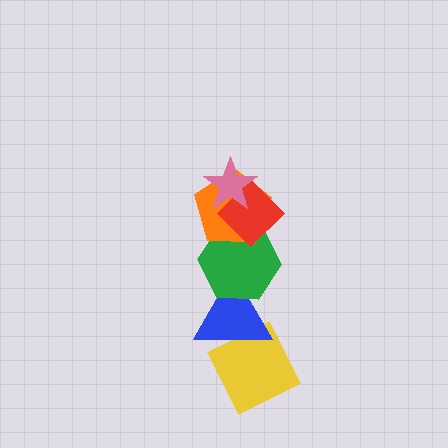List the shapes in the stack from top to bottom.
From top to bottom: the pink star, the red diamond, the orange pentagon, the green hexagon, the blue triangle, the yellow diamond.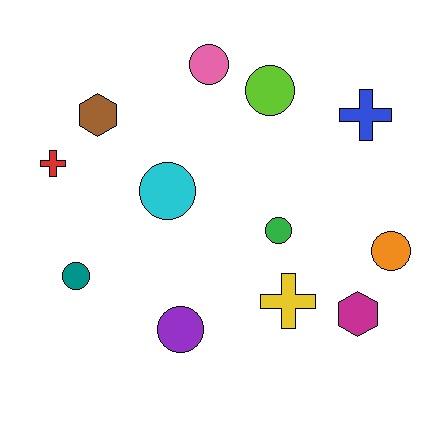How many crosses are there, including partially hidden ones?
There are 3 crosses.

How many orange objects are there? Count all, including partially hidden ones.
There is 1 orange object.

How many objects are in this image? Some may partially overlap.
There are 12 objects.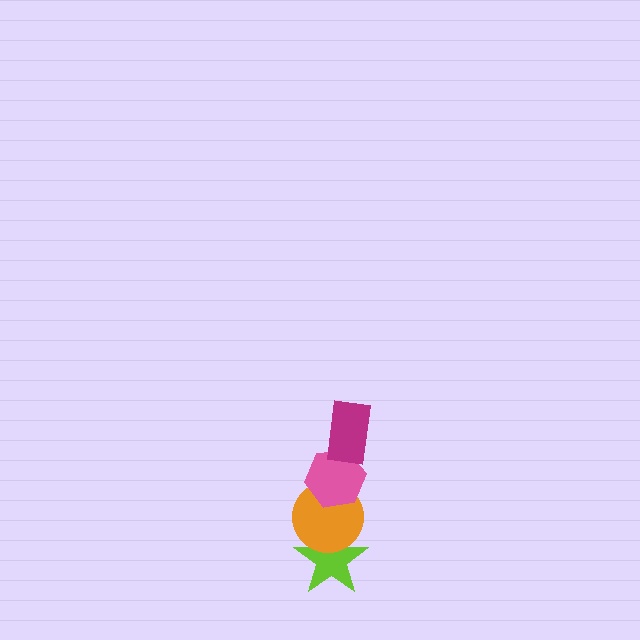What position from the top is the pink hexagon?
The pink hexagon is 2nd from the top.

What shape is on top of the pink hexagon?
The magenta rectangle is on top of the pink hexagon.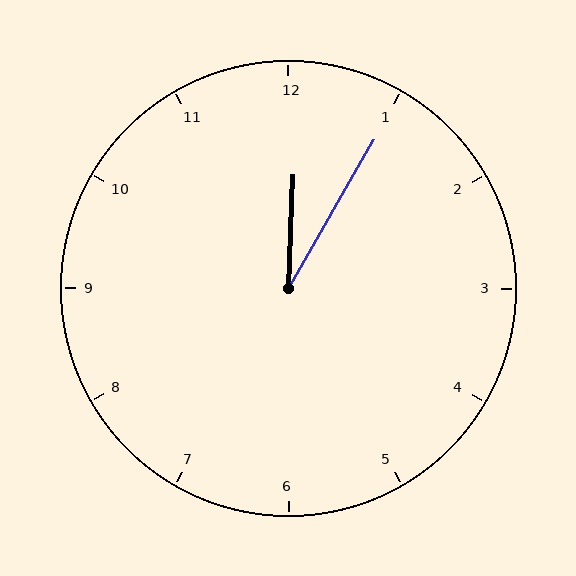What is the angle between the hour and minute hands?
Approximately 28 degrees.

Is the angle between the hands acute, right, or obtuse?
It is acute.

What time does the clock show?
12:05.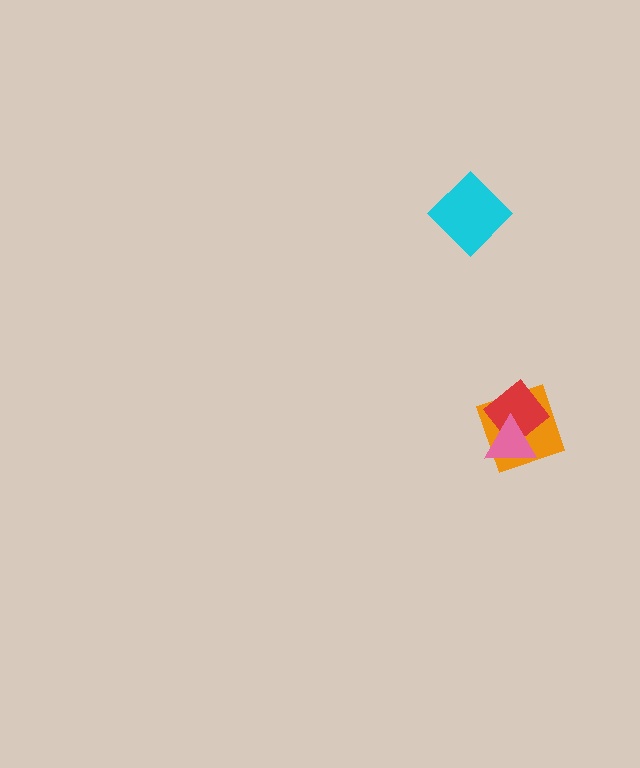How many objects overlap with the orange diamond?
2 objects overlap with the orange diamond.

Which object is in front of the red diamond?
The pink triangle is in front of the red diamond.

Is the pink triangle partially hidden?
No, no other shape covers it.